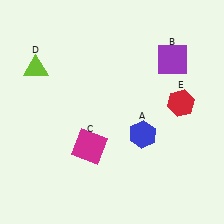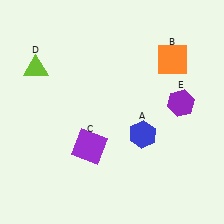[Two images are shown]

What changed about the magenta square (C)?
In Image 1, C is magenta. In Image 2, it changed to purple.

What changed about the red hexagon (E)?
In Image 1, E is red. In Image 2, it changed to purple.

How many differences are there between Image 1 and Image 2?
There are 3 differences between the two images.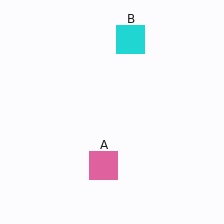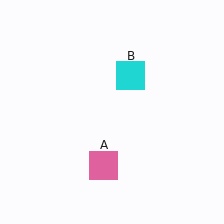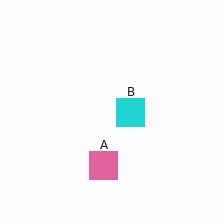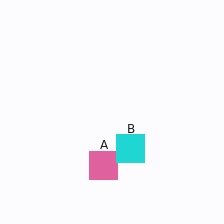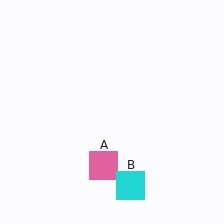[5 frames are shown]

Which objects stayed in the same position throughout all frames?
Pink square (object A) remained stationary.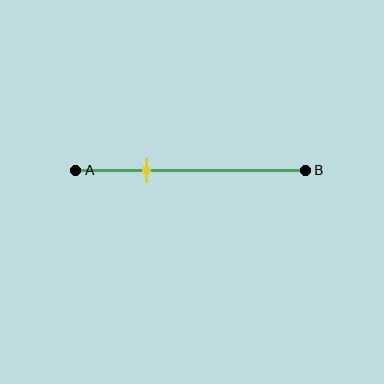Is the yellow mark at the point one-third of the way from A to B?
Yes, the mark is approximately at the one-third point.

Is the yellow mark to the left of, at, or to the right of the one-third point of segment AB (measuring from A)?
The yellow mark is approximately at the one-third point of segment AB.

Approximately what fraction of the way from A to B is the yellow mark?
The yellow mark is approximately 30% of the way from A to B.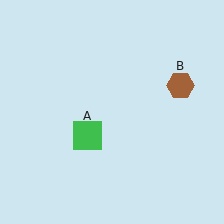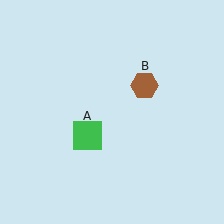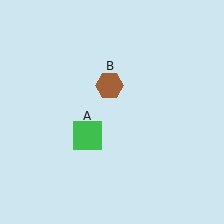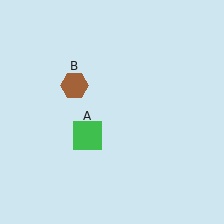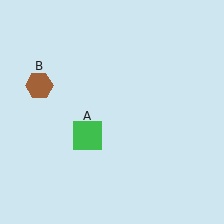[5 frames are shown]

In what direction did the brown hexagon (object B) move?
The brown hexagon (object B) moved left.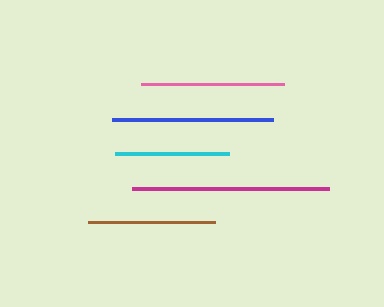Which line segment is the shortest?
The cyan line is the shortest at approximately 113 pixels.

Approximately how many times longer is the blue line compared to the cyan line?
The blue line is approximately 1.4 times the length of the cyan line.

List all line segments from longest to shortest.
From longest to shortest: magenta, blue, pink, brown, cyan.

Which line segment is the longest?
The magenta line is the longest at approximately 197 pixels.